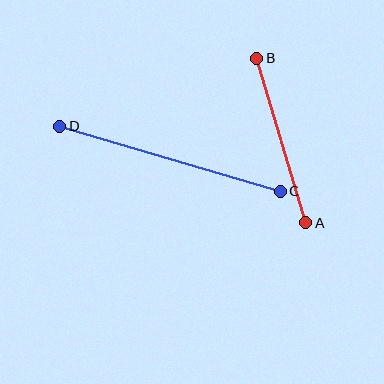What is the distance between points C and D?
The distance is approximately 230 pixels.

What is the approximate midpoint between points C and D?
The midpoint is at approximately (170, 159) pixels.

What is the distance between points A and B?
The distance is approximately 172 pixels.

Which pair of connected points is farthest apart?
Points C and D are farthest apart.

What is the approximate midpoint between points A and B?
The midpoint is at approximately (281, 141) pixels.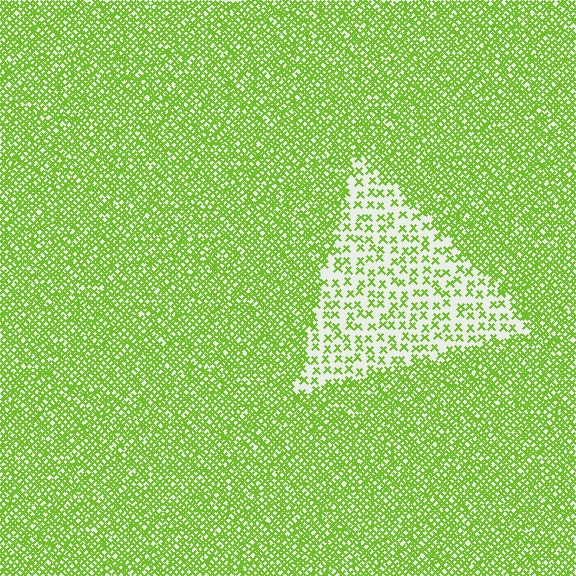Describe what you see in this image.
The image contains small lime elements arranged at two different densities. A triangle-shaped region is visible where the elements are less densely packed than the surrounding area.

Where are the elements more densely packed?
The elements are more densely packed outside the triangle boundary.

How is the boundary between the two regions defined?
The boundary is defined by a change in element density (approximately 2.9x ratio). All elements are the same color, size, and shape.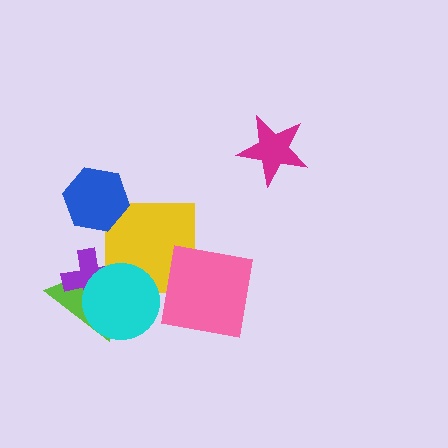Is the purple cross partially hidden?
Yes, it is partially covered by another shape.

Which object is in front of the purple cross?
The cyan circle is in front of the purple cross.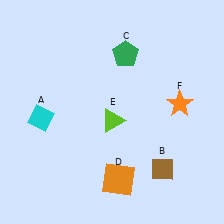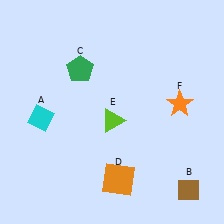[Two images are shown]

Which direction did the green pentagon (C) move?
The green pentagon (C) moved left.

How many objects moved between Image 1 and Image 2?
2 objects moved between the two images.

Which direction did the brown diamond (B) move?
The brown diamond (B) moved right.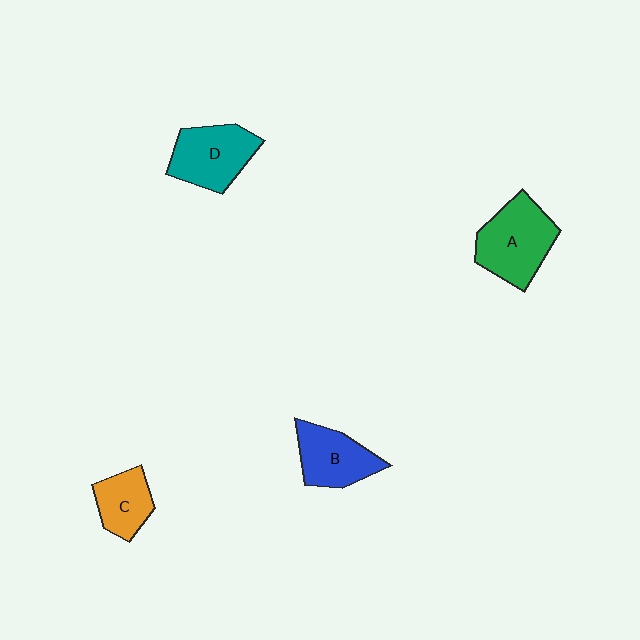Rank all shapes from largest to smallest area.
From largest to smallest: A (green), D (teal), B (blue), C (orange).